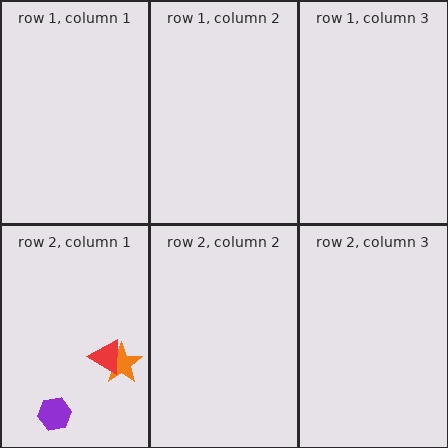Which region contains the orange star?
The row 2, column 1 region.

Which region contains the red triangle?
The row 2, column 1 region.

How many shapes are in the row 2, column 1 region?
3.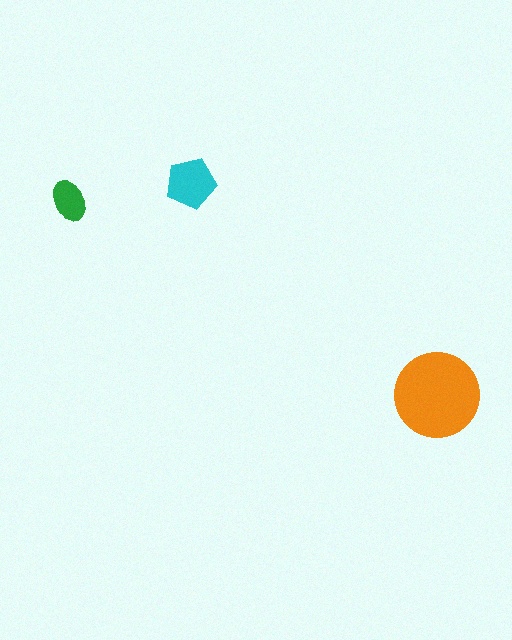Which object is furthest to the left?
The green ellipse is leftmost.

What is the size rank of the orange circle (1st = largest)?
1st.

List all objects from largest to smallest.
The orange circle, the cyan pentagon, the green ellipse.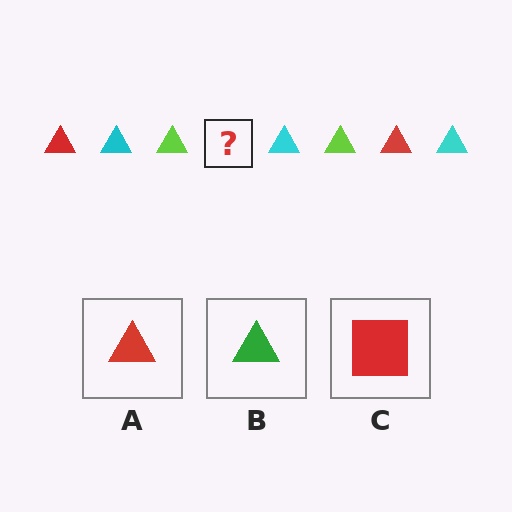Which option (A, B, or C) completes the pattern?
A.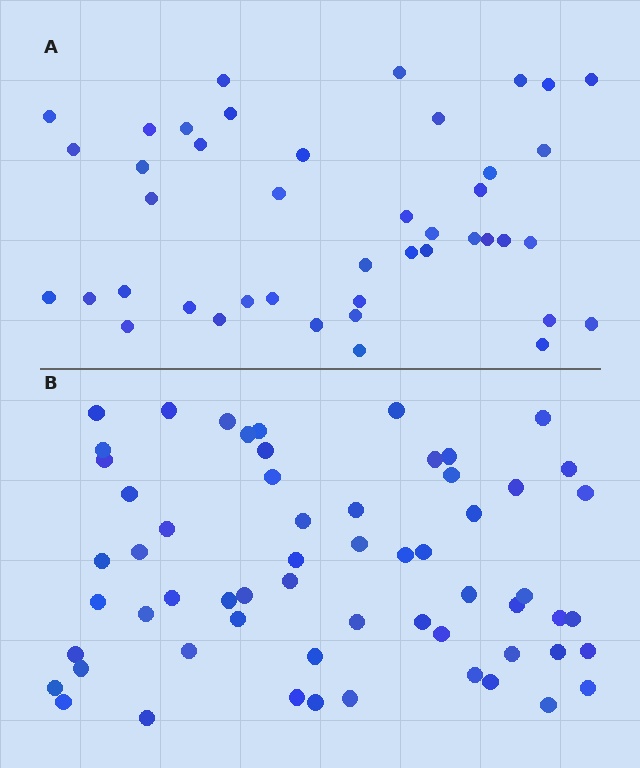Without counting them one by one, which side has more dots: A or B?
Region B (the bottom region) has more dots.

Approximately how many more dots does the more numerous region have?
Region B has approximately 15 more dots than region A.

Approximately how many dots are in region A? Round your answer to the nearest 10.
About 40 dots. (The exact count is 43, which rounds to 40.)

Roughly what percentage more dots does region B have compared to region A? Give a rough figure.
About 40% more.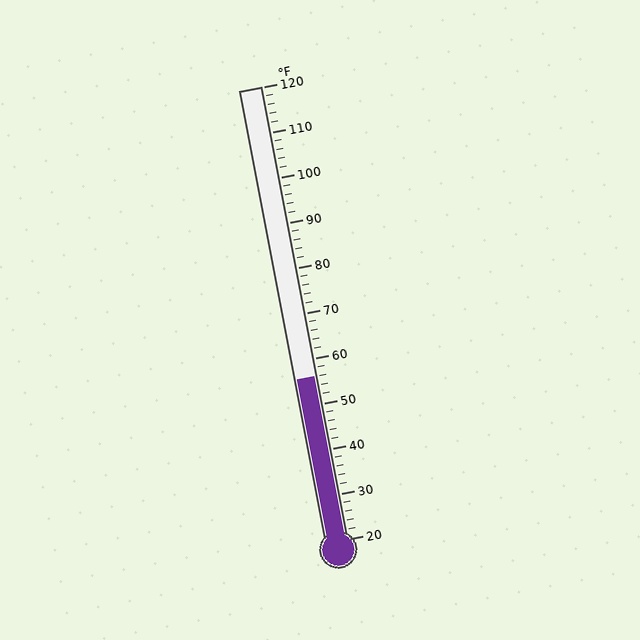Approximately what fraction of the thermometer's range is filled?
The thermometer is filled to approximately 35% of its range.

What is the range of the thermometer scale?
The thermometer scale ranges from 20°F to 120°F.